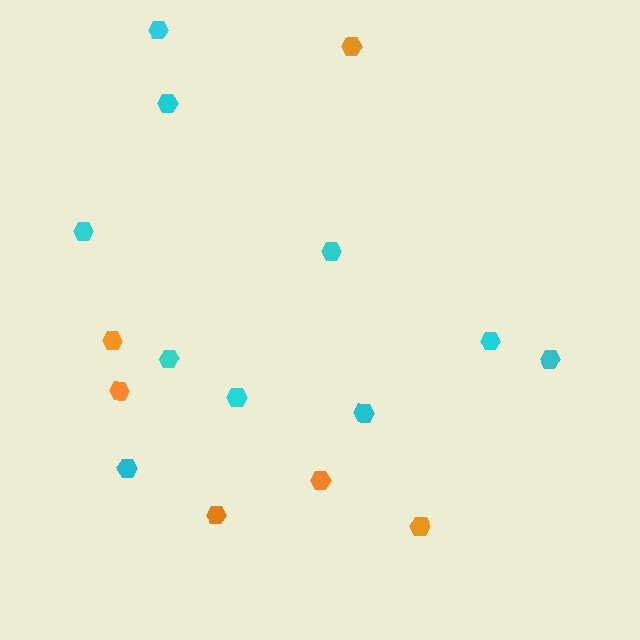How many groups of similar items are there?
There are 2 groups: one group of orange hexagons (6) and one group of cyan hexagons (10).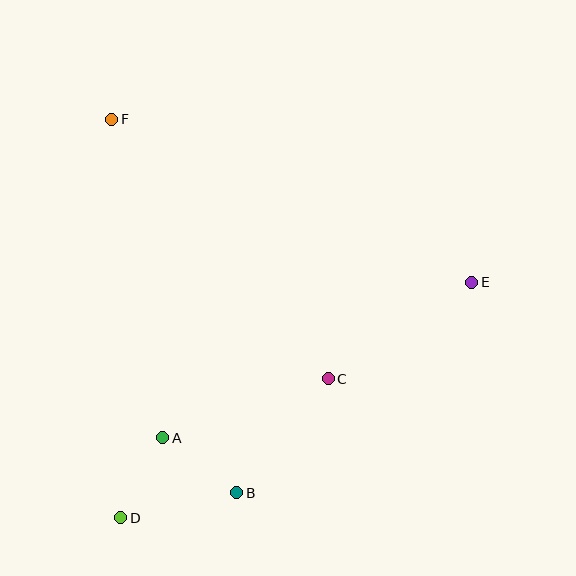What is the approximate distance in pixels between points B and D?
The distance between B and D is approximately 118 pixels.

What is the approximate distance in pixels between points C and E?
The distance between C and E is approximately 173 pixels.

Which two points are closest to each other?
Points A and D are closest to each other.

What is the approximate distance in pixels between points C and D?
The distance between C and D is approximately 250 pixels.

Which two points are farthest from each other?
Points D and E are farthest from each other.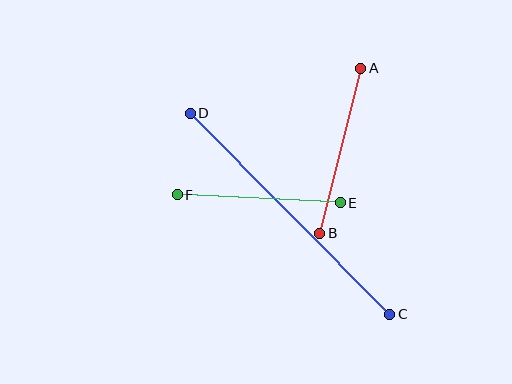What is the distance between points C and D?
The distance is approximately 283 pixels.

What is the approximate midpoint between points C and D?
The midpoint is at approximately (290, 214) pixels.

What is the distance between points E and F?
The distance is approximately 163 pixels.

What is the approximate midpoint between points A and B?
The midpoint is at approximately (340, 151) pixels.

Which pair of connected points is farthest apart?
Points C and D are farthest apart.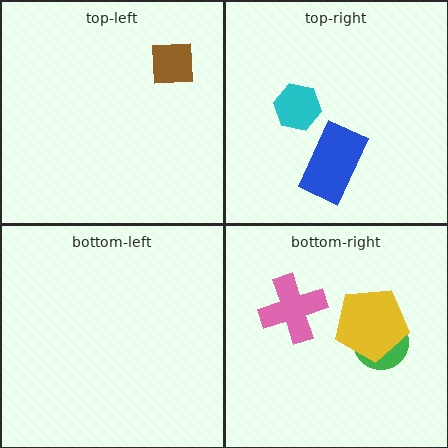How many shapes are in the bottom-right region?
3.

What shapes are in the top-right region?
The cyan hexagon, the blue rectangle.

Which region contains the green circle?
The bottom-right region.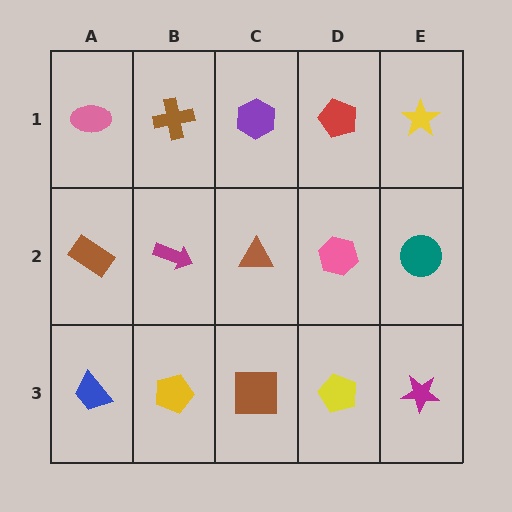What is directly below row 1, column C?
A brown triangle.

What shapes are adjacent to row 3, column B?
A magenta arrow (row 2, column B), a blue trapezoid (row 3, column A), a brown square (row 3, column C).